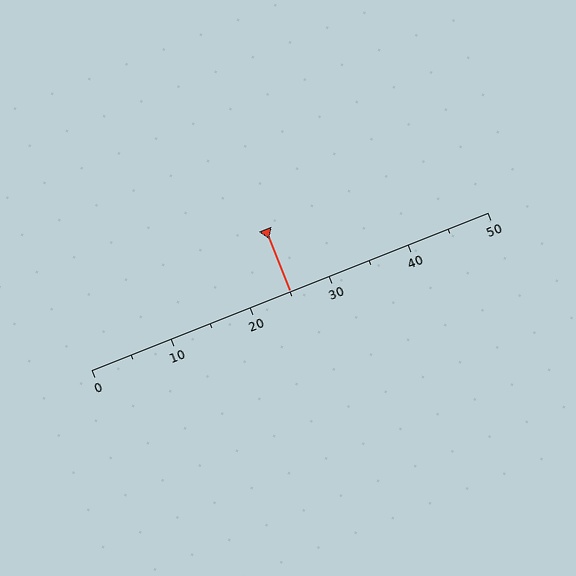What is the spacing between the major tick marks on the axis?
The major ticks are spaced 10 apart.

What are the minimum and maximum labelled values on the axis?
The axis runs from 0 to 50.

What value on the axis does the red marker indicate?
The marker indicates approximately 25.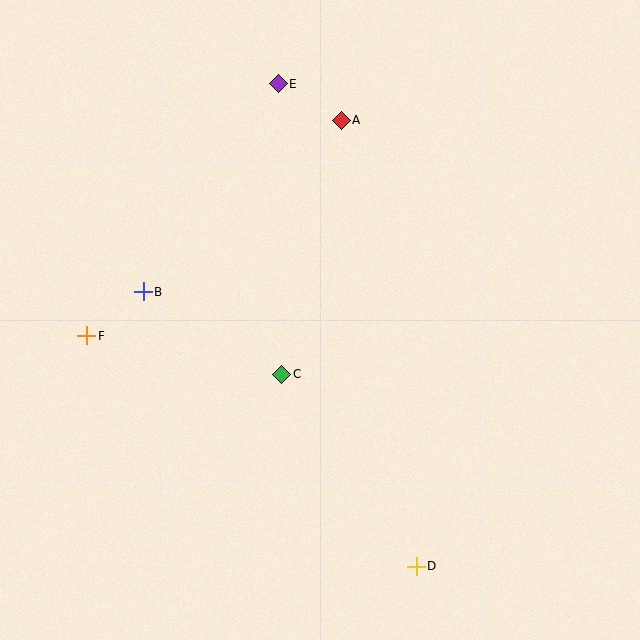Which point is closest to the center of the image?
Point C at (282, 374) is closest to the center.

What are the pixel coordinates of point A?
Point A is at (341, 120).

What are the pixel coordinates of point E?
Point E is at (278, 84).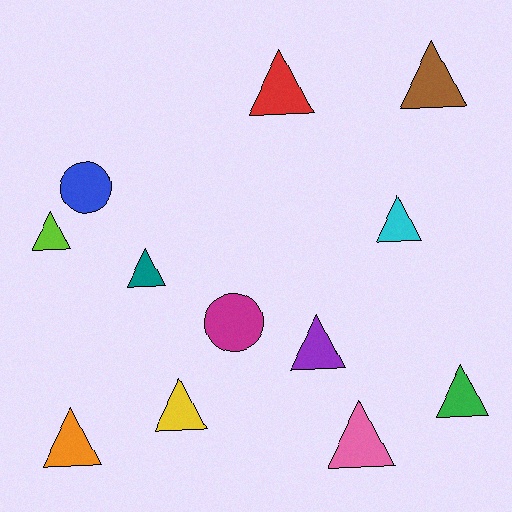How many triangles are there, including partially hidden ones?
There are 10 triangles.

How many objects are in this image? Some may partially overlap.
There are 12 objects.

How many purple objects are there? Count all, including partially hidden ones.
There is 1 purple object.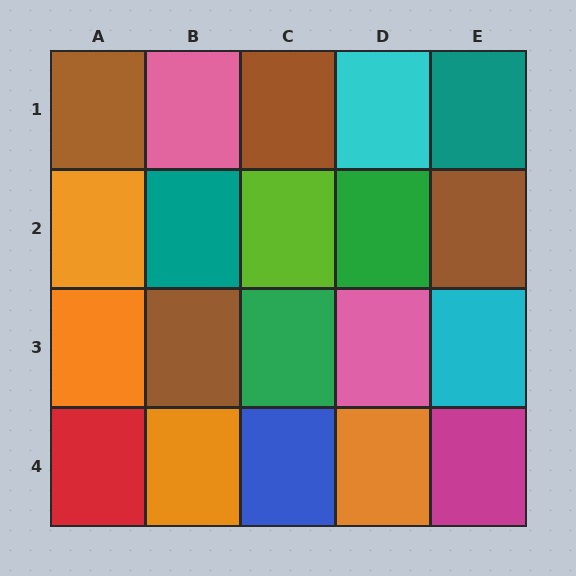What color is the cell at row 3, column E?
Cyan.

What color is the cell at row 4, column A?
Red.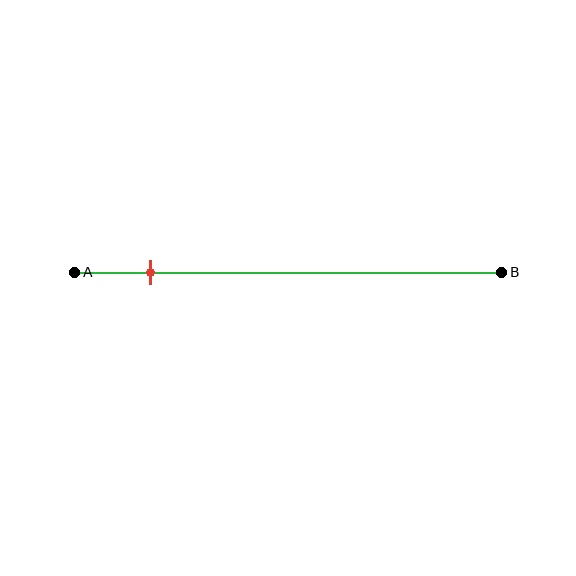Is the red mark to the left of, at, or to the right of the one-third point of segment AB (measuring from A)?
The red mark is to the left of the one-third point of segment AB.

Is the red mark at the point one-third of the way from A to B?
No, the mark is at about 20% from A, not at the 33% one-third point.